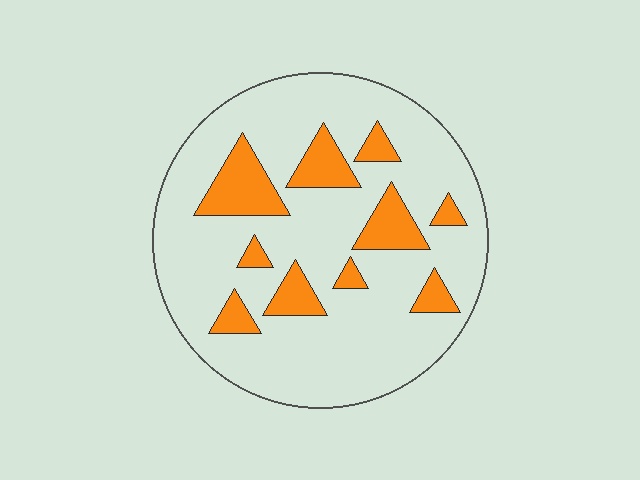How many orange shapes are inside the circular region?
10.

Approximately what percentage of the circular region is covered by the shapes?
Approximately 20%.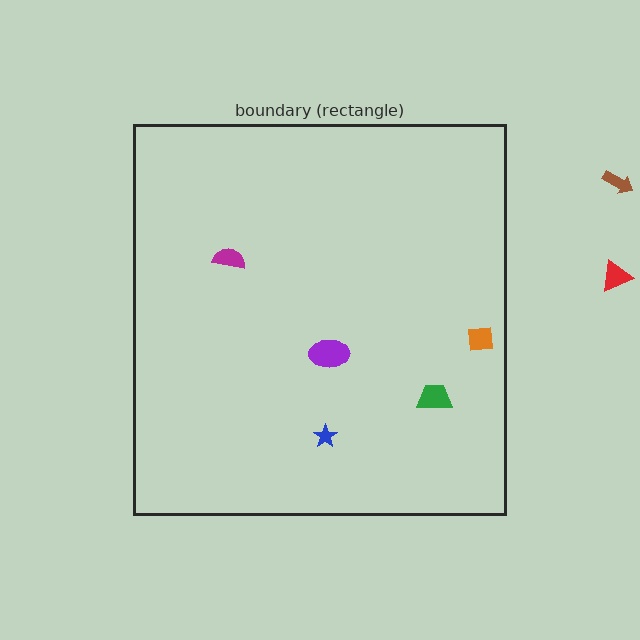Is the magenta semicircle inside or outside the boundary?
Inside.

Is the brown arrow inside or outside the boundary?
Outside.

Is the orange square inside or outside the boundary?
Inside.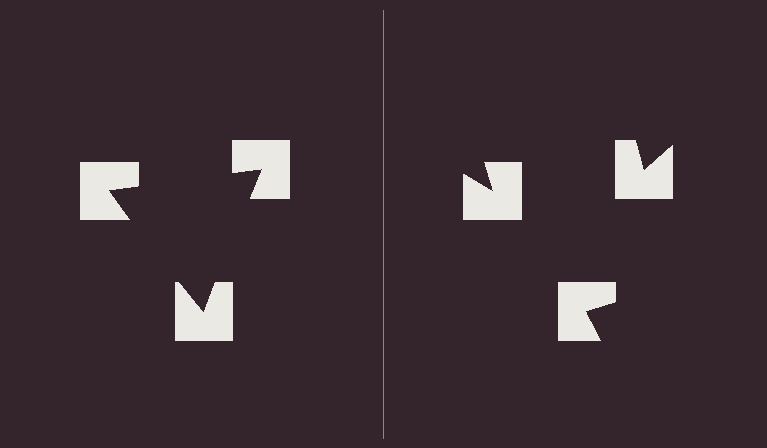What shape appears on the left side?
An illusory triangle.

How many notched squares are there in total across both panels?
6 — 3 on each side.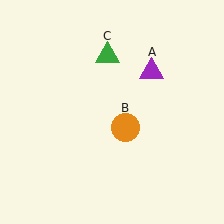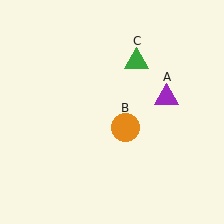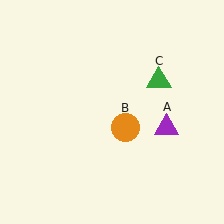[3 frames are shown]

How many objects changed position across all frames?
2 objects changed position: purple triangle (object A), green triangle (object C).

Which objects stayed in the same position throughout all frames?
Orange circle (object B) remained stationary.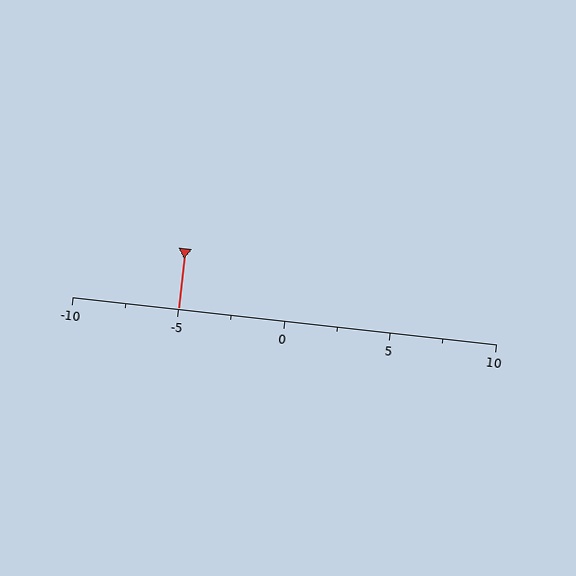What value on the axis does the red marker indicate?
The marker indicates approximately -5.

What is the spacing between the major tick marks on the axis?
The major ticks are spaced 5 apart.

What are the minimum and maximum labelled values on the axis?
The axis runs from -10 to 10.